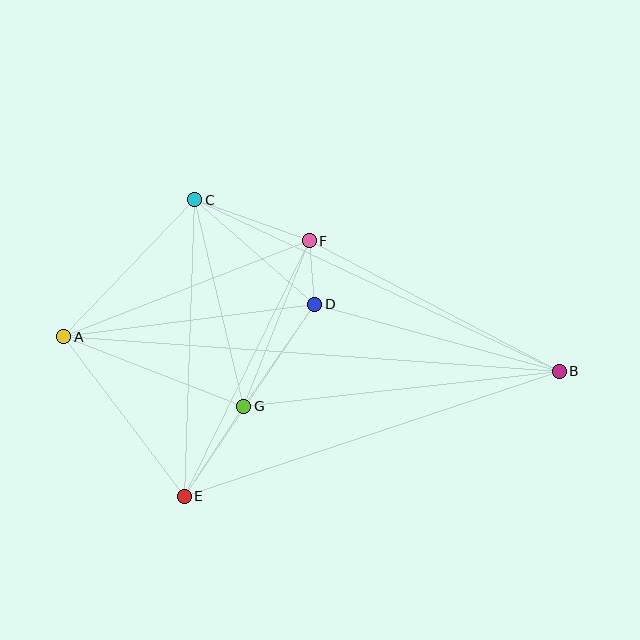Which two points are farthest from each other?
Points A and B are farthest from each other.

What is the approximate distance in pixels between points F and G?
The distance between F and G is approximately 178 pixels.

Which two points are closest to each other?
Points D and F are closest to each other.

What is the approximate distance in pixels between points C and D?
The distance between C and D is approximately 159 pixels.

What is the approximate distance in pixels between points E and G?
The distance between E and G is approximately 108 pixels.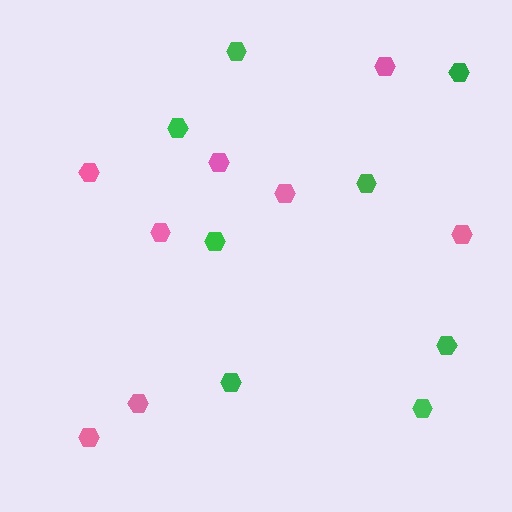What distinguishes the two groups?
There are 2 groups: one group of green hexagons (8) and one group of pink hexagons (8).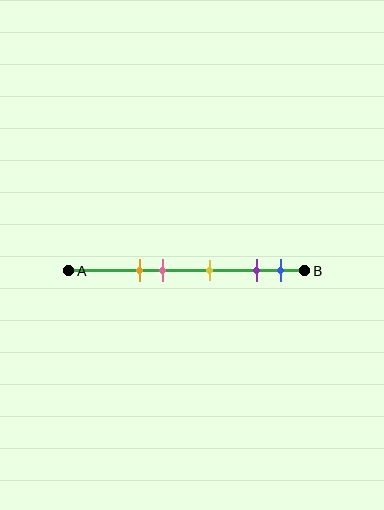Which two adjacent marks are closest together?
The purple and blue marks are the closest adjacent pair.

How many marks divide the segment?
There are 5 marks dividing the segment.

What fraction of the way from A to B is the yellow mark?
The yellow mark is approximately 60% (0.6) of the way from A to B.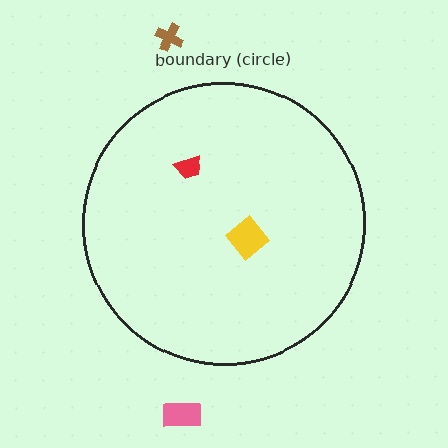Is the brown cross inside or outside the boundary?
Outside.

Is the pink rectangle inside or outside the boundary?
Outside.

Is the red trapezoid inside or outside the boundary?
Inside.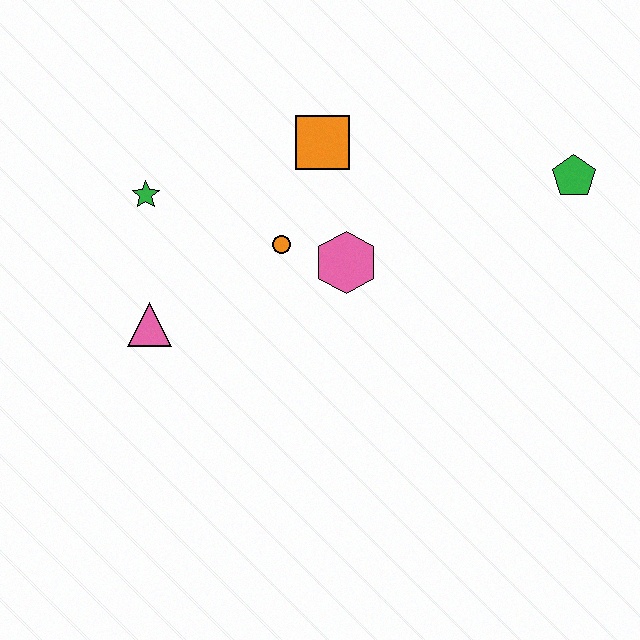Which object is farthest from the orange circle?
The green pentagon is farthest from the orange circle.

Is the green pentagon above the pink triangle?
Yes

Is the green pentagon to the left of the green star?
No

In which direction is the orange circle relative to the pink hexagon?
The orange circle is to the left of the pink hexagon.